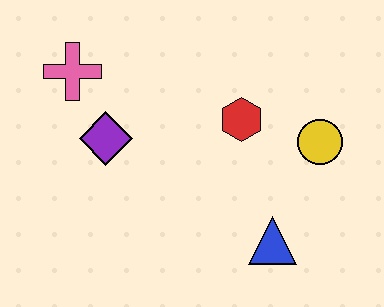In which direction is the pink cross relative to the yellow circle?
The pink cross is to the left of the yellow circle.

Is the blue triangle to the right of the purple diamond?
Yes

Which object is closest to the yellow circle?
The red hexagon is closest to the yellow circle.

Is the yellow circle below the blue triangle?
No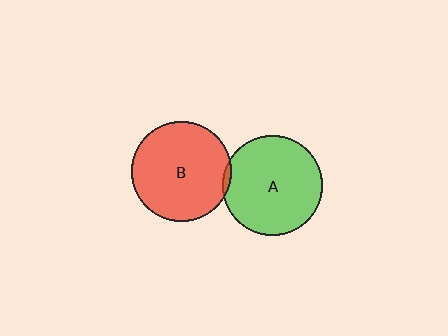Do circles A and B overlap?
Yes.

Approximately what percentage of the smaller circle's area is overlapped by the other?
Approximately 5%.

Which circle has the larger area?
Circle A (green).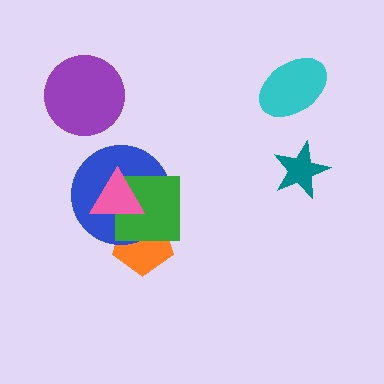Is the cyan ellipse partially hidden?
No, no other shape covers it.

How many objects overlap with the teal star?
0 objects overlap with the teal star.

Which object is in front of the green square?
The pink triangle is in front of the green square.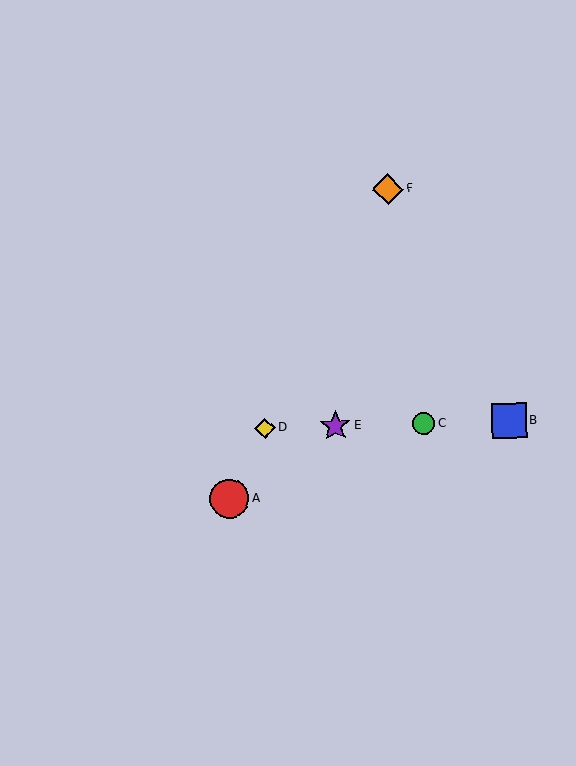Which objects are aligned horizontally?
Objects B, C, D, E are aligned horizontally.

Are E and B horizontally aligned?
Yes, both are at y≈426.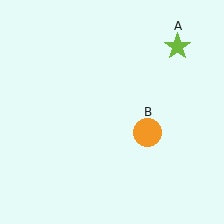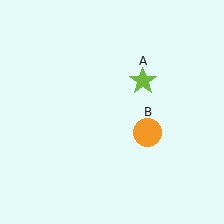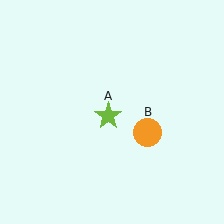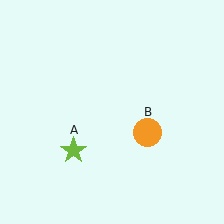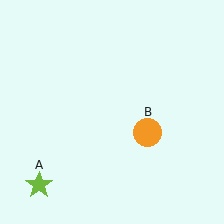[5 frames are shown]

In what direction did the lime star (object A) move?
The lime star (object A) moved down and to the left.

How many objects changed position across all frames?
1 object changed position: lime star (object A).